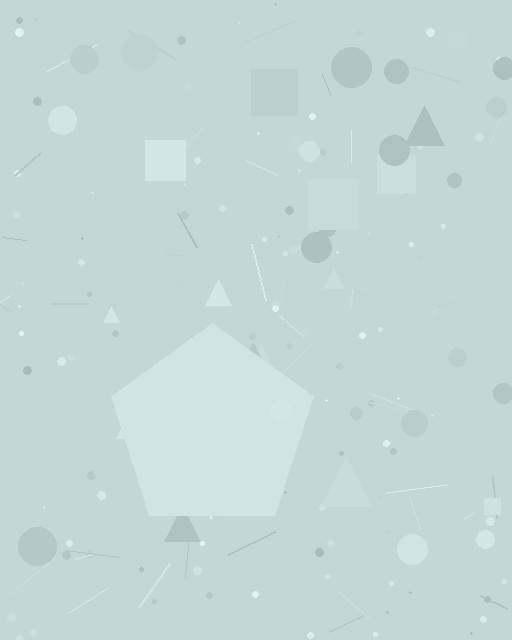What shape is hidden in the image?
A pentagon is hidden in the image.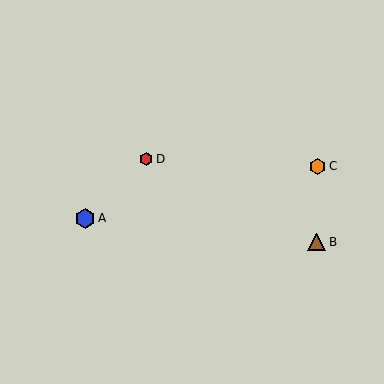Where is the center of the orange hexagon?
The center of the orange hexagon is at (318, 166).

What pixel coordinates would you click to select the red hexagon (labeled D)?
Click at (146, 159) to select the red hexagon D.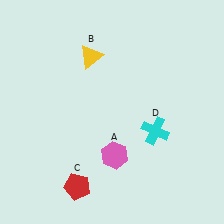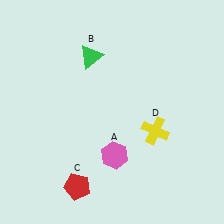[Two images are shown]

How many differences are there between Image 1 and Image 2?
There are 2 differences between the two images.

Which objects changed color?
B changed from yellow to green. D changed from cyan to yellow.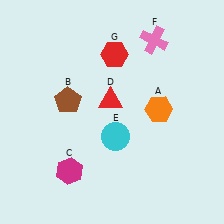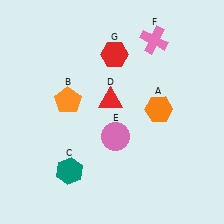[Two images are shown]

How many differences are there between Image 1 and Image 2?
There are 3 differences between the two images.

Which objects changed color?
B changed from brown to orange. C changed from magenta to teal. E changed from cyan to pink.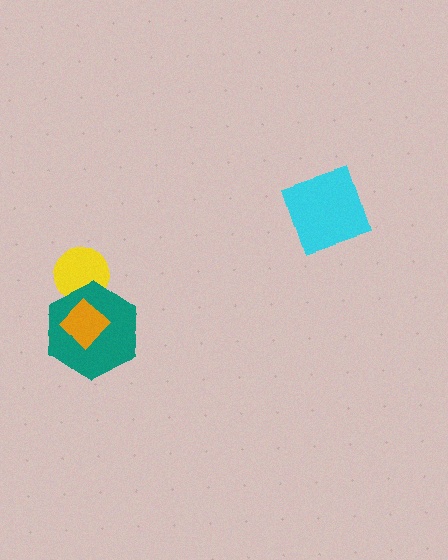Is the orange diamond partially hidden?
No, no other shape covers it.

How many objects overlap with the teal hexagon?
2 objects overlap with the teal hexagon.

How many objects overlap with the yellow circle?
1 object overlaps with the yellow circle.